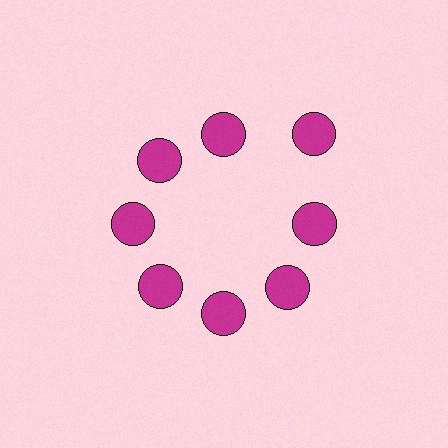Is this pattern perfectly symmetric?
No. The 8 magenta circles are arranged in a ring, but one element near the 2 o'clock position is pushed outward from the center, breaking the 8-fold rotational symmetry.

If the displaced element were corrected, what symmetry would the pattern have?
It would have 8-fold rotational symmetry — the pattern would map onto itself every 45 degrees.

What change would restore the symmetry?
The symmetry would be restored by moving it inward, back onto the ring so that all 8 circles sit at equal angles and equal distance from the center.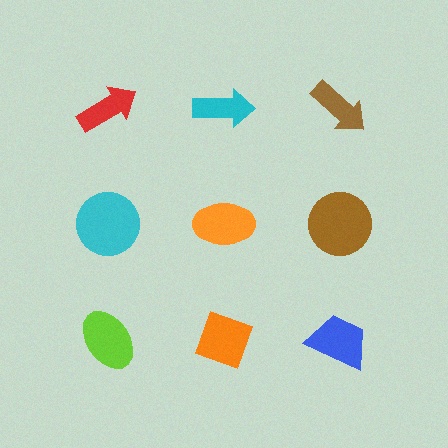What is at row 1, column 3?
A brown arrow.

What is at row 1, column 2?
A cyan arrow.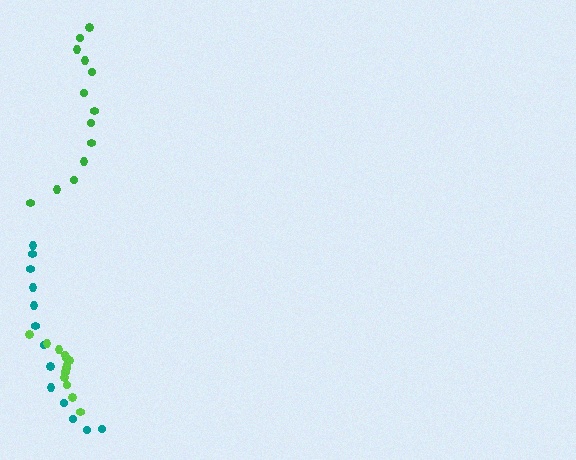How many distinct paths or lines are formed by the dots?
There are 3 distinct paths.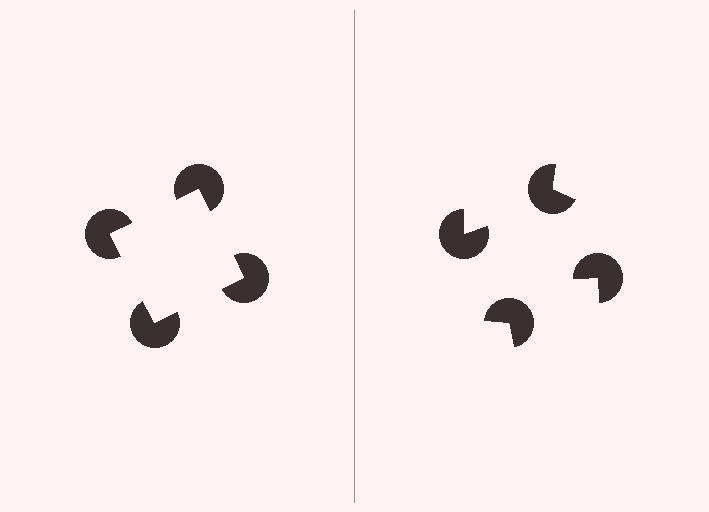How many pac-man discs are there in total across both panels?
8 — 4 on each side.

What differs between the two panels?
The pac-man discs are positioned identically on both sides; only the wedge orientations differ. On the left they align to a square; on the right they are misaligned.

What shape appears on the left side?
An illusory square.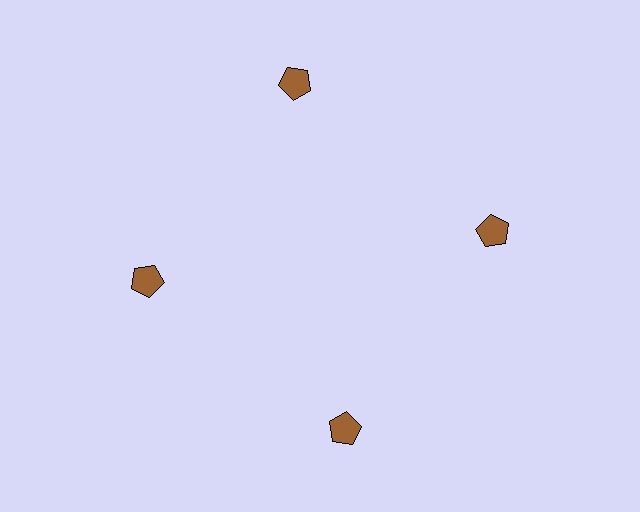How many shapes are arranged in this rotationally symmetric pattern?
There are 4 shapes, arranged in 4 groups of 1.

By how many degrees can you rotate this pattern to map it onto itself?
The pattern maps onto itself every 90 degrees of rotation.